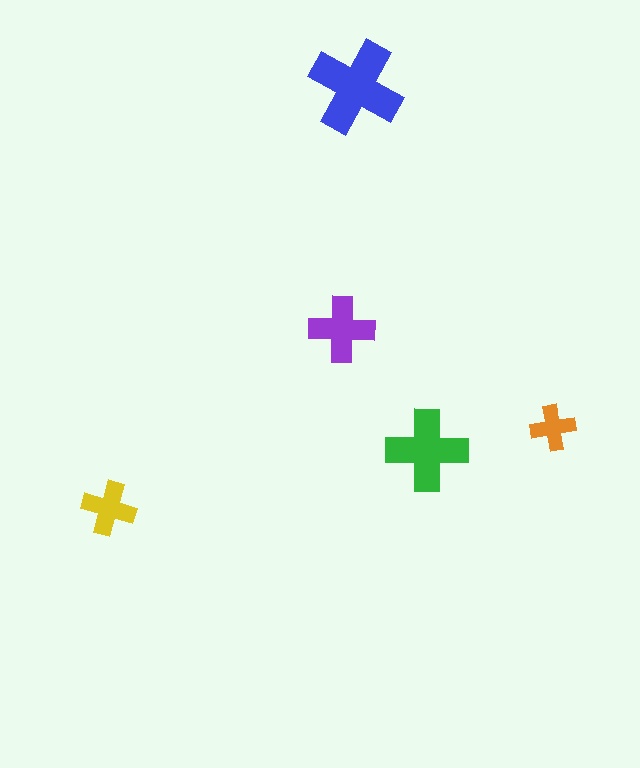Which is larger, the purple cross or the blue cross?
The blue one.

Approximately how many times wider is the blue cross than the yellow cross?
About 1.5 times wider.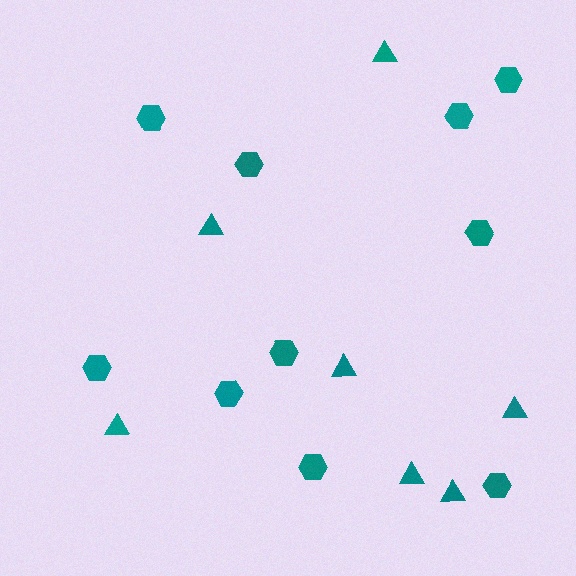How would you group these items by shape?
There are 2 groups: one group of hexagons (10) and one group of triangles (7).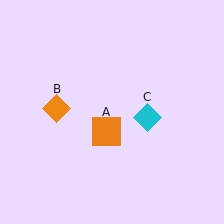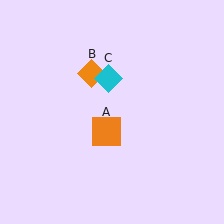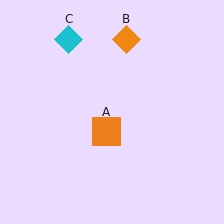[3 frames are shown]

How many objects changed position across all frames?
2 objects changed position: orange diamond (object B), cyan diamond (object C).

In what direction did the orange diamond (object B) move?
The orange diamond (object B) moved up and to the right.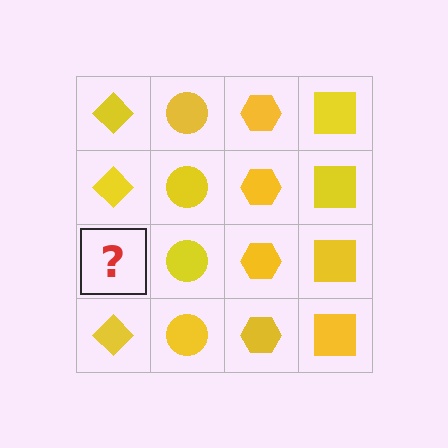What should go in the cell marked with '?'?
The missing cell should contain a yellow diamond.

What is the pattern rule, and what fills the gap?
The rule is that each column has a consistent shape. The gap should be filled with a yellow diamond.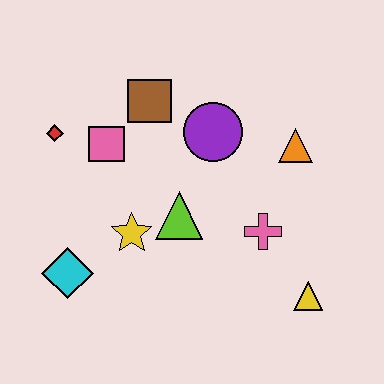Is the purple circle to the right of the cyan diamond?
Yes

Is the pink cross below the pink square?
Yes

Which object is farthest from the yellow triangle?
The red diamond is farthest from the yellow triangle.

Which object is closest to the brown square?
The pink square is closest to the brown square.